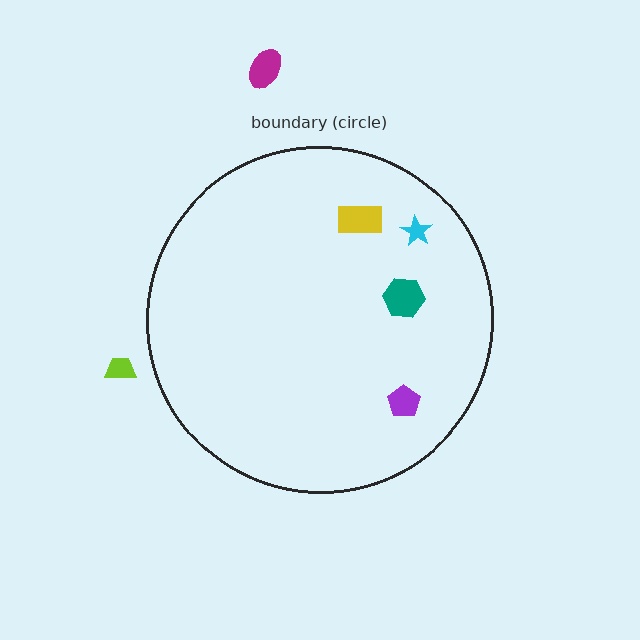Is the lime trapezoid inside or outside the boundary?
Outside.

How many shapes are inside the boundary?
4 inside, 2 outside.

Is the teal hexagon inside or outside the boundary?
Inside.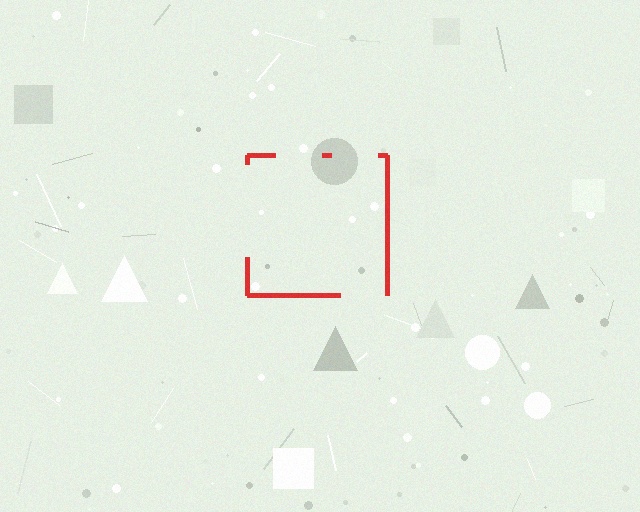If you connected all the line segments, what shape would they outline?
They would outline a square.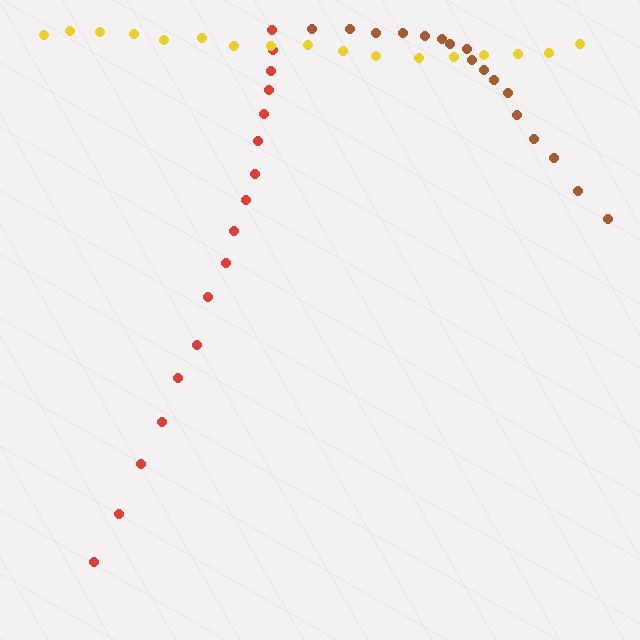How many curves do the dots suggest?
There are 3 distinct paths.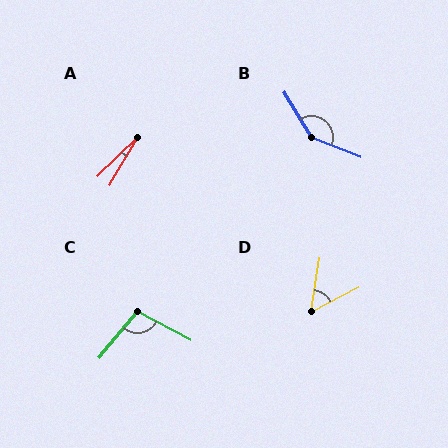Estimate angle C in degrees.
Approximately 102 degrees.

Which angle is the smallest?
A, at approximately 16 degrees.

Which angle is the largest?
B, at approximately 142 degrees.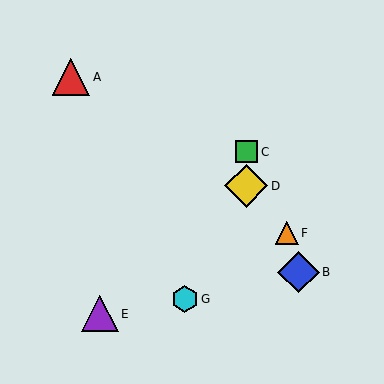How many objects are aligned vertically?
2 objects (C, D) are aligned vertically.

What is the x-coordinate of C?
Object C is at x≈246.